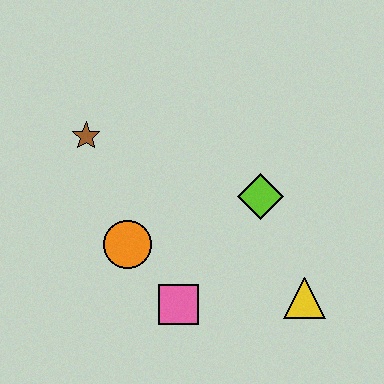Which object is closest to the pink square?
The orange circle is closest to the pink square.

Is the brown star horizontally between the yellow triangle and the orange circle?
No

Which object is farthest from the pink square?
The brown star is farthest from the pink square.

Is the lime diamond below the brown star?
Yes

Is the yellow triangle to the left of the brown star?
No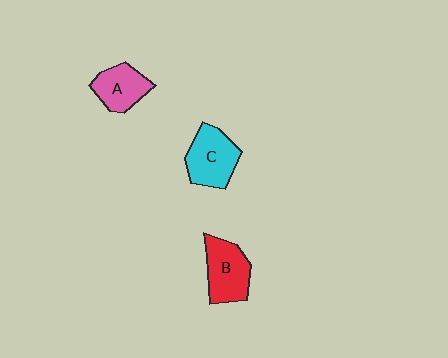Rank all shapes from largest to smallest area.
From largest to smallest: C (cyan), B (red), A (pink).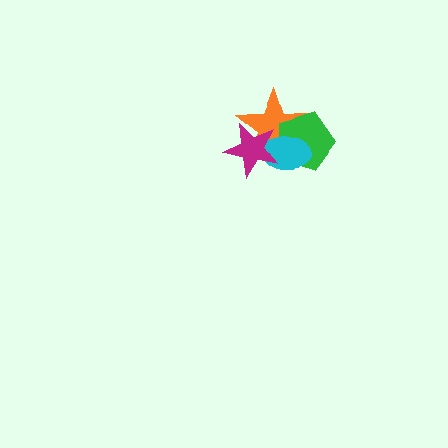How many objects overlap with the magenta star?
3 objects overlap with the magenta star.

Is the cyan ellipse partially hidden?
Yes, it is partially covered by another shape.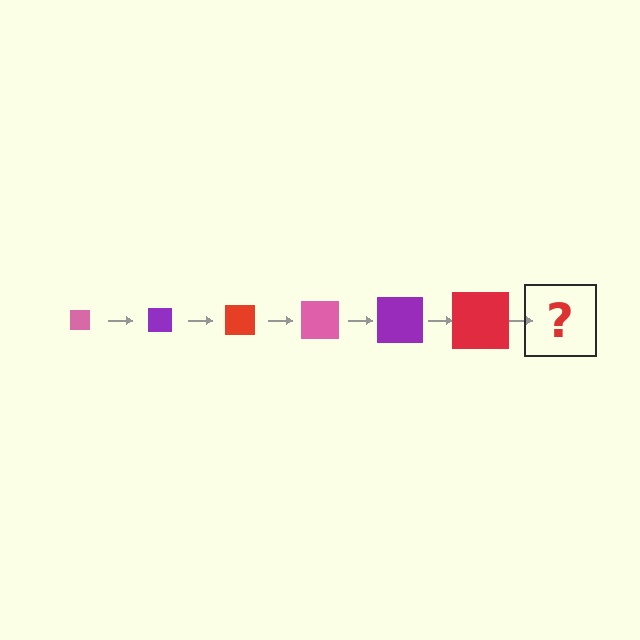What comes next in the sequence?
The next element should be a pink square, larger than the previous one.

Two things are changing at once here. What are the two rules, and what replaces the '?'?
The two rules are that the square grows larger each step and the color cycles through pink, purple, and red. The '?' should be a pink square, larger than the previous one.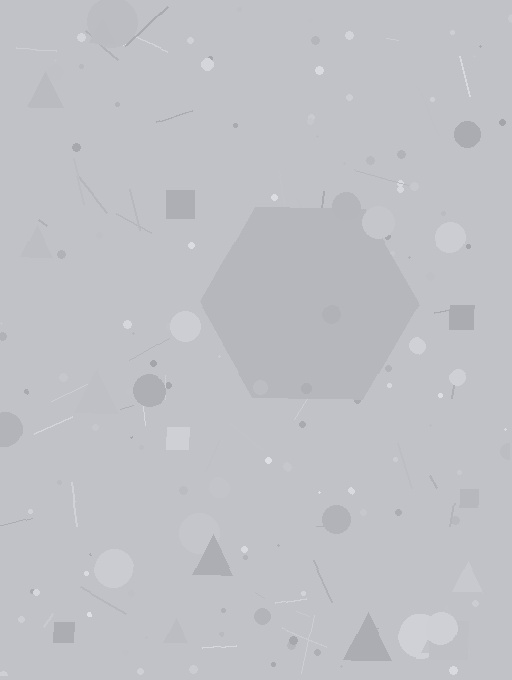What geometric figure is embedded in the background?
A hexagon is embedded in the background.